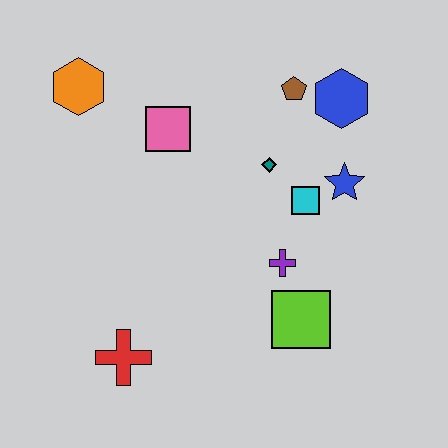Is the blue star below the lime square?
No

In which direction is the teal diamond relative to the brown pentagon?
The teal diamond is below the brown pentagon.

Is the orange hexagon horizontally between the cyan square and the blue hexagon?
No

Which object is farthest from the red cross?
The blue hexagon is farthest from the red cross.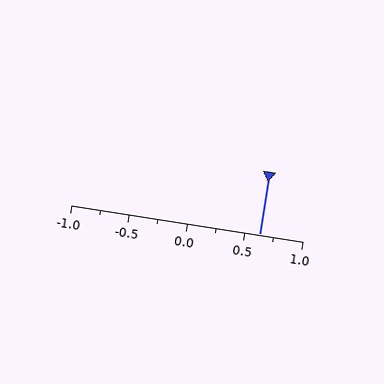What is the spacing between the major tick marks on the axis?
The major ticks are spaced 0.5 apart.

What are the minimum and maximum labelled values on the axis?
The axis runs from -1.0 to 1.0.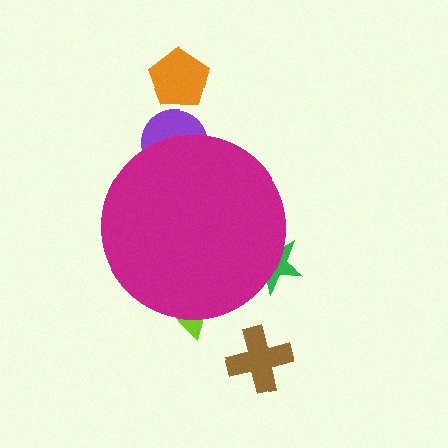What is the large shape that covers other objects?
A magenta circle.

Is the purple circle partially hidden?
Yes, the purple circle is partially hidden behind the magenta circle.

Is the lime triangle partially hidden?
Yes, the lime triangle is partially hidden behind the magenta circle.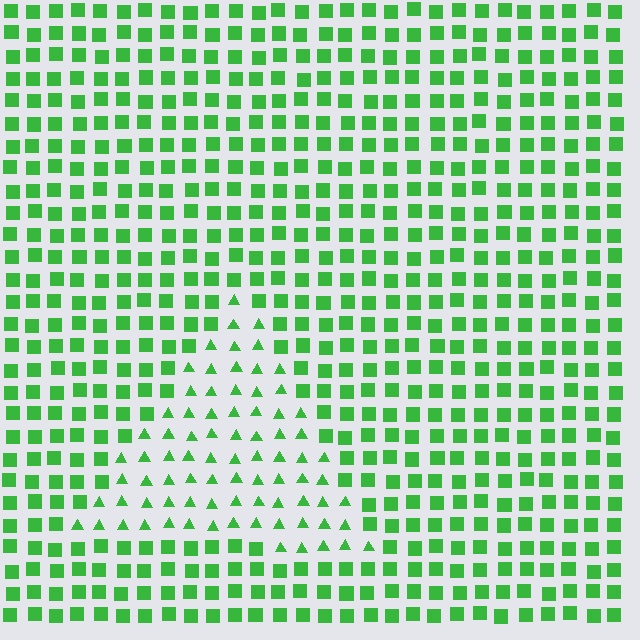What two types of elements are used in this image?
The image uses triangles inside the triangle region and squares outside it.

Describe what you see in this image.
The image is filled with small green elements arranged in a uniform grid. A triangle-shaped region contains triangles, while the surrounding area contains squares. The boundary is defined purely by the change in element shape.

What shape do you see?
I see a triangle.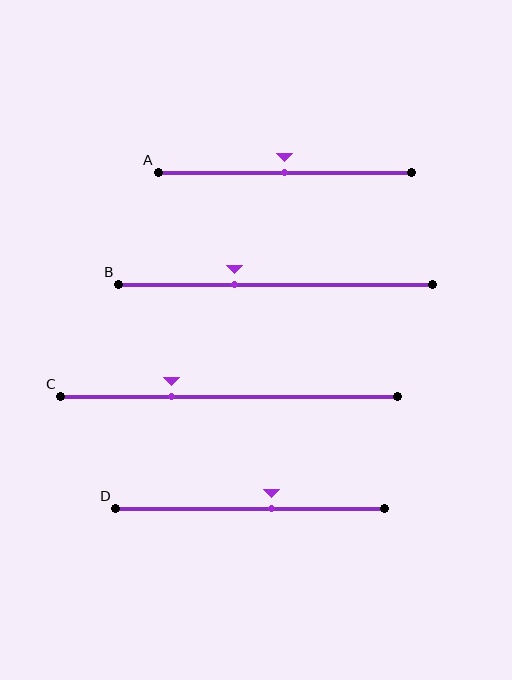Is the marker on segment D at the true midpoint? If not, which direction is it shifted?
No, the marker on segment D is shifted to the right by about 8% of the segment length.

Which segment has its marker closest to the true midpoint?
Segment A has its marker closest to the true midpoint.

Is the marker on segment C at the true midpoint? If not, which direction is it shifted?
No, the marker on segment C is shifted to the left by about 17% of the segment length.